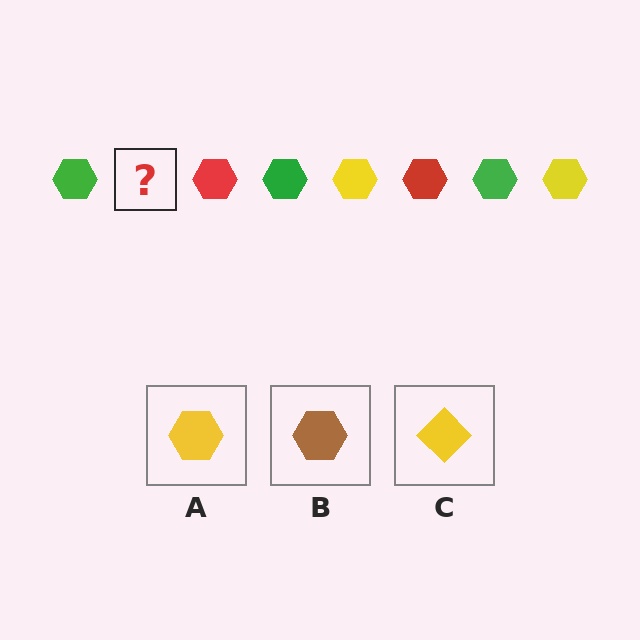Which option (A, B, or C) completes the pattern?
A.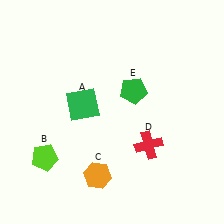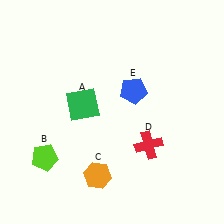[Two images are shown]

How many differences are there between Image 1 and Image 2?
There is 1 difference between the two images.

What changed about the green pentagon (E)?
In Image 1, E is green. In Image 2, it changed to blue.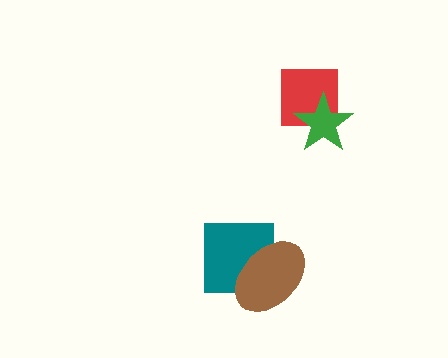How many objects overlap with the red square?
1 object overlaps with the red square.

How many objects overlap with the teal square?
1 object overlaps with the teal square.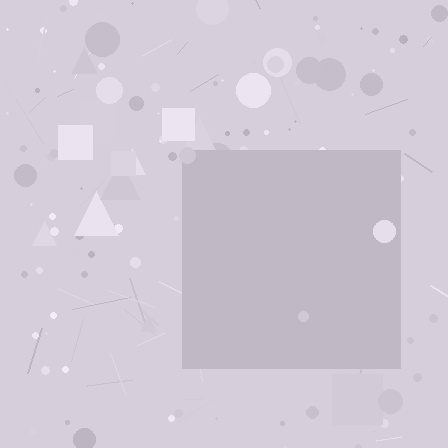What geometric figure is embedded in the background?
A square is embedded in the background.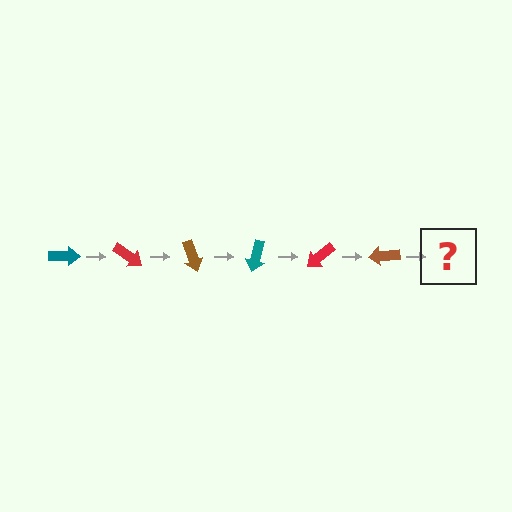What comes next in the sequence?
The next element should be a teal arrow, rotated 210 degrees from the start.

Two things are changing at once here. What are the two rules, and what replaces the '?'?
The two rules are that it rotates 35 degrees each step and the color cycles through teal, red, and brown. The '?' should be a teal arrow, rotated 210 degrees from the start.